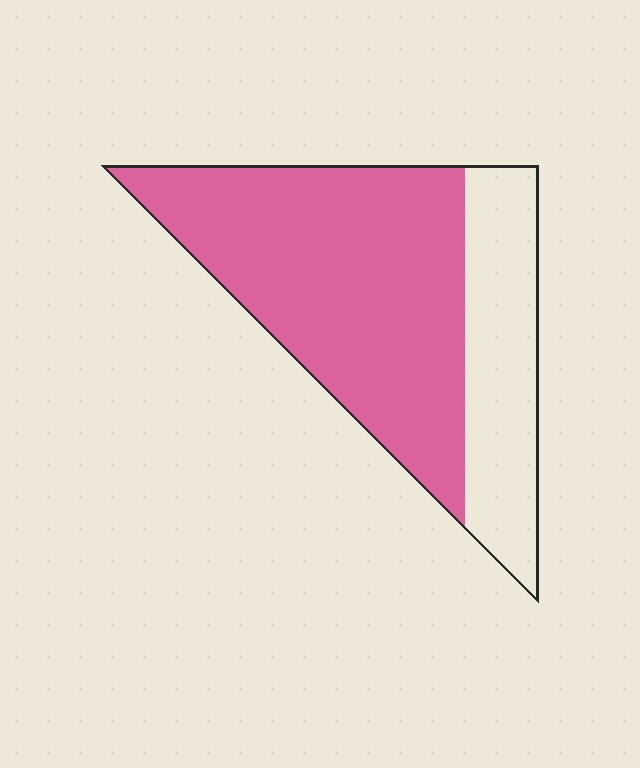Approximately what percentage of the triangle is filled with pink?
Approximately 70%.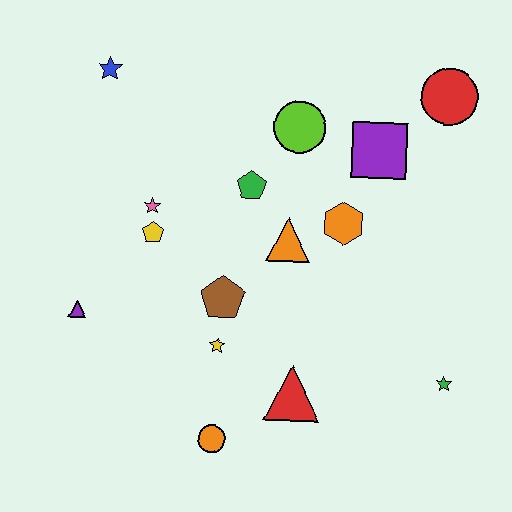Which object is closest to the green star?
The red triangle is closest to the green star.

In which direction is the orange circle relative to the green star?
The orange circle is to the left of the green star.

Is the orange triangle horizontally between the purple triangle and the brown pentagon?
No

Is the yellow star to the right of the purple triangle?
Yes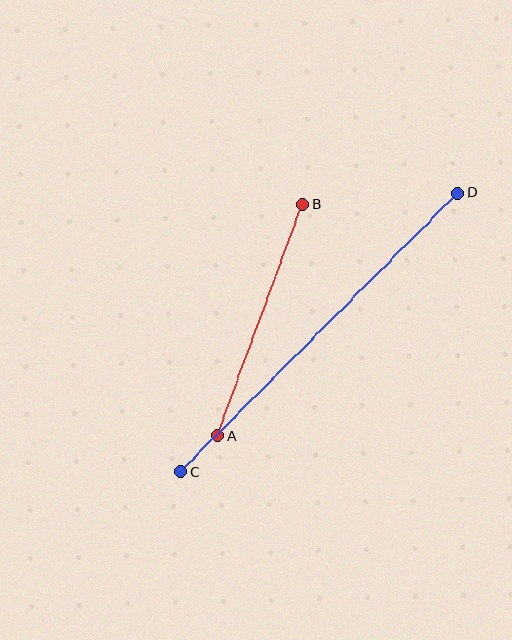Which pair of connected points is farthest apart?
Points C and D are farthest apart.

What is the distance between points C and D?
The distance is approximately 393 pixels.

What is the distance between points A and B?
The distance is approximately 247 pixels.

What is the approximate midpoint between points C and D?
The midpoint is at approximately (319, 332) pixels.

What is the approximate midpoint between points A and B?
The midpoint is at approximately (260, 320) pixels.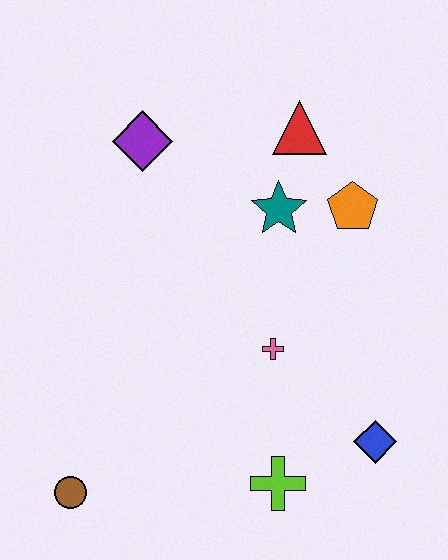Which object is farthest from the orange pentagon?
The brown circle is farthest from the orange pentagon.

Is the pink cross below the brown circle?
No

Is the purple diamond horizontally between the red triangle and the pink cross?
No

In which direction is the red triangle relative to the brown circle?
The red triangle is above the brown circle.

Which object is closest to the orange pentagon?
The teal star is closest to the orange pentagon.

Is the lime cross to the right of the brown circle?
Yes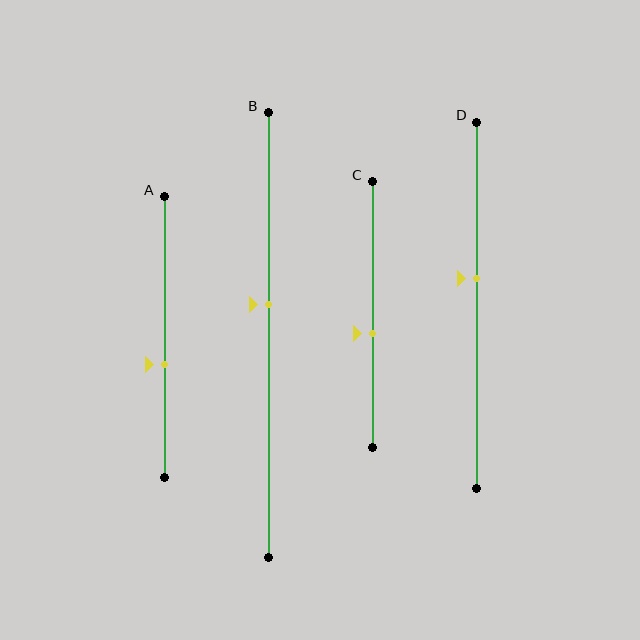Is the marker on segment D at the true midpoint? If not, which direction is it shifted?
No, the marker on segment D is shifted upward by about 7% of the segment length.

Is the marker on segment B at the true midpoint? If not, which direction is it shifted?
No, the marker on segment B is shifted upward by about 7% of the segment length.